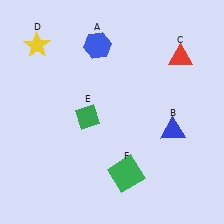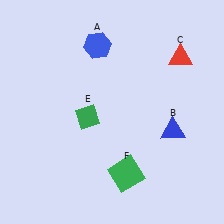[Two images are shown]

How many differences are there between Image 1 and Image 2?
There is 1 difference between the two images.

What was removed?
The yellow star (D) was removed in Image 2.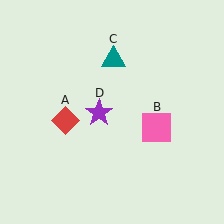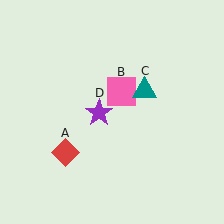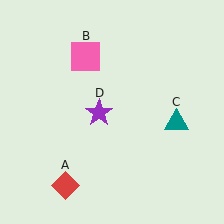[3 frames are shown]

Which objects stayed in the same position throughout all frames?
Purple star (object D) remained stationary.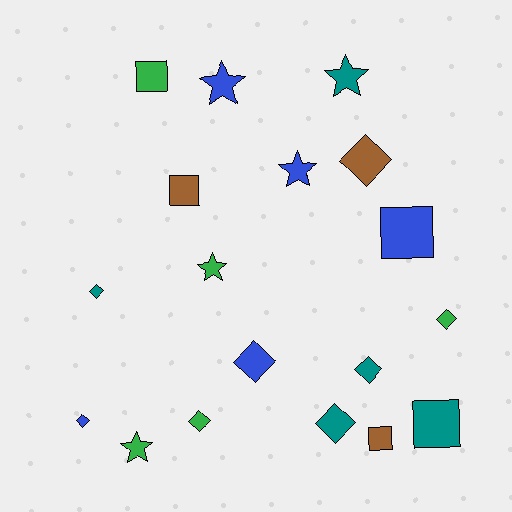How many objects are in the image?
There are 18 objects.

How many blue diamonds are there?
There are 2 blue diamonds.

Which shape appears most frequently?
Diamond, with 8 objects.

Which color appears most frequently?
Blue, with 5 objects.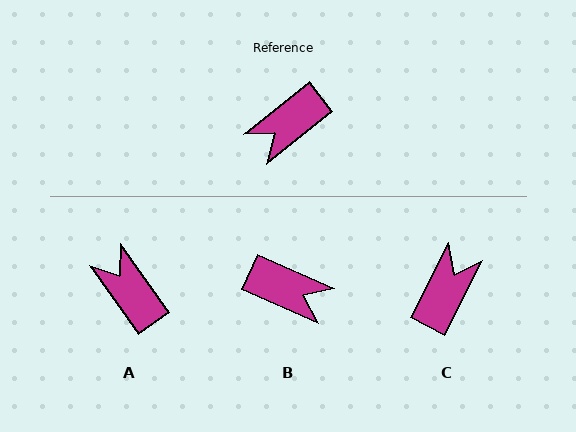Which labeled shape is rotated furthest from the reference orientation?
C, about 156 degrees away.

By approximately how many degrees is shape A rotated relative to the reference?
Approximately 93 degrees clockwise.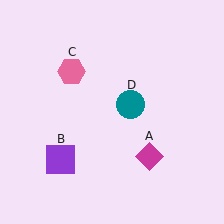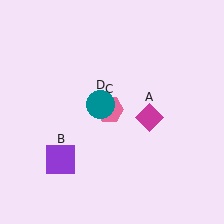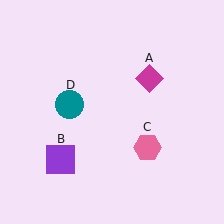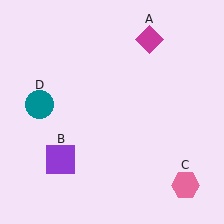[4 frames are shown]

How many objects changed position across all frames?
3 objects changed position: magenta diamond (object A), pink hexagon (object C), teal circle (object D).